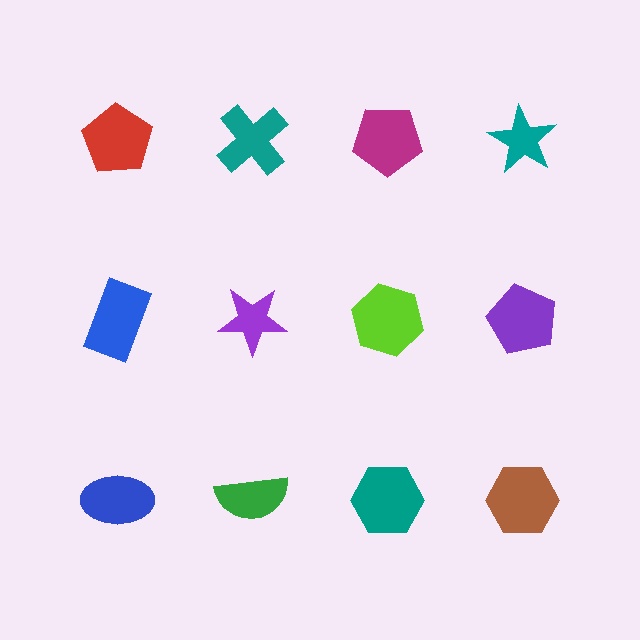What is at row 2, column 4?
A purple pentagon.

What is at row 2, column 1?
A blue rectangle.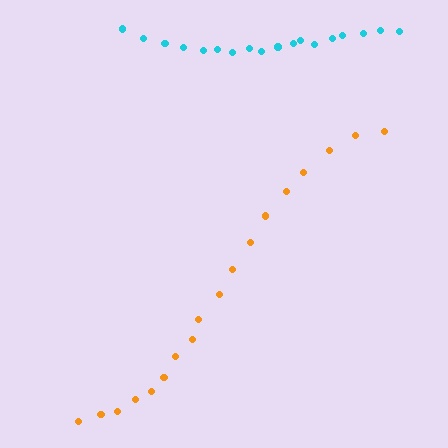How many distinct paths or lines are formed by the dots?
There are 2 distinct paths.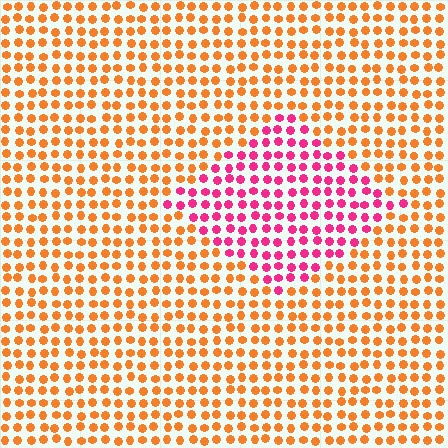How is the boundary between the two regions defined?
The boundary is defined purely by a slight shift in hue (about 55 degrees). Spacing, size, and orientation are identical on both sides.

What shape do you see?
I see a diamond.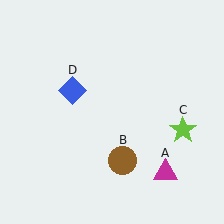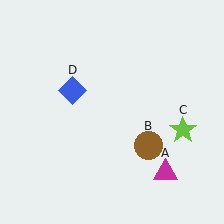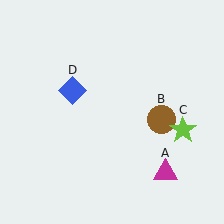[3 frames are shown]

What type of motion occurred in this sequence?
The brown circle (object B) rotated counterclockwise around the center of the scene.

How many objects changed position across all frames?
1 object changed position: brown circle (object B).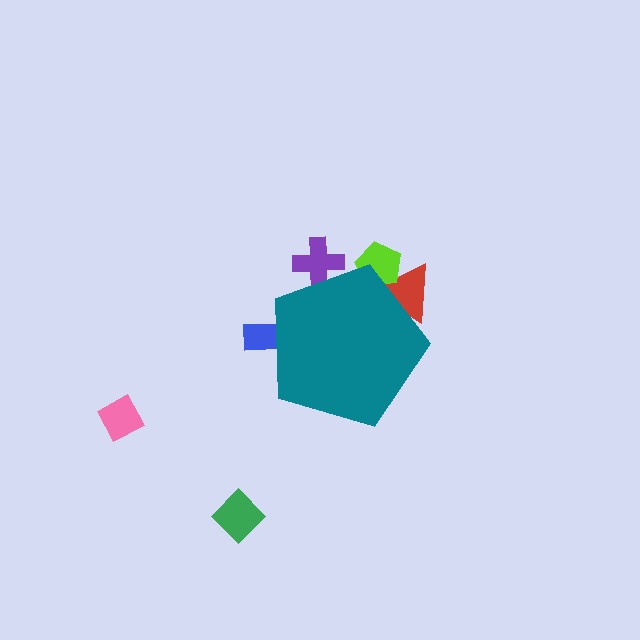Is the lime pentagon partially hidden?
Yes, the lime pentagon is partially hidden behind the teal pentagon.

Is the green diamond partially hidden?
No, the green diamond is fully visible.